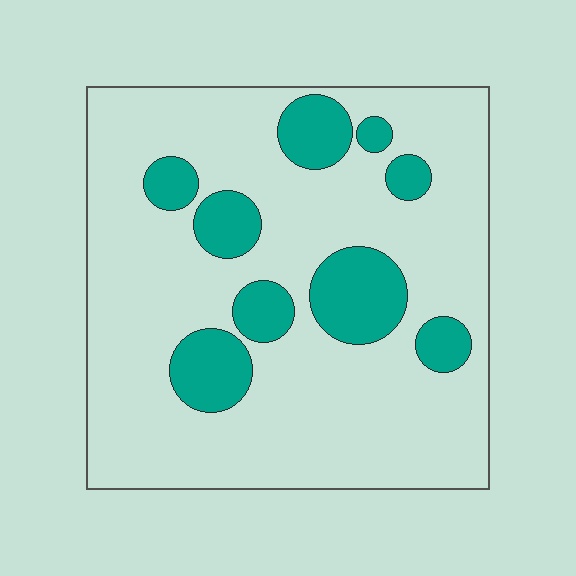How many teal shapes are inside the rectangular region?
9.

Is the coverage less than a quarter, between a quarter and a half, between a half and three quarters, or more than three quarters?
Less than a quarter.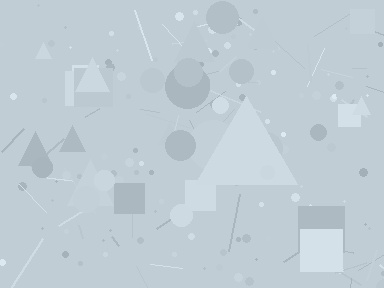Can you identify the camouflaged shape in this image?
The camouflaged shape is a triangle.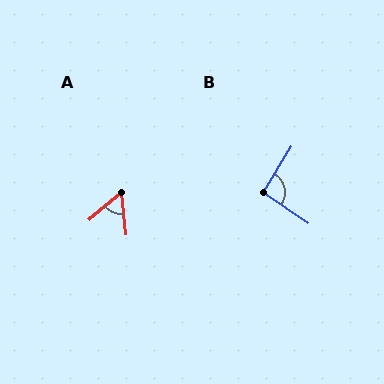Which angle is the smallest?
A, at approximately 56 degrees.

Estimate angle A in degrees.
Approximately 56 degrees.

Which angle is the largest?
B, at approximately 94 degrees.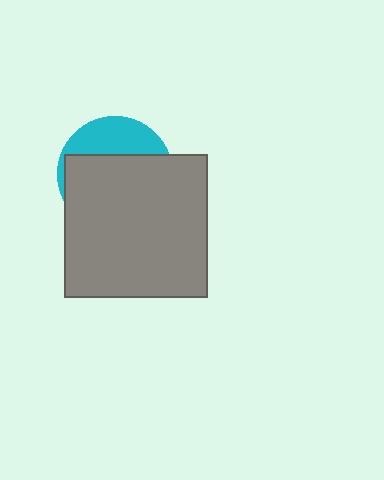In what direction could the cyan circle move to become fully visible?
The cyan circle could move up. That would shift it out from behind the gray square entirely.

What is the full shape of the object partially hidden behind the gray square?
The partially hidden object is a cyan circle.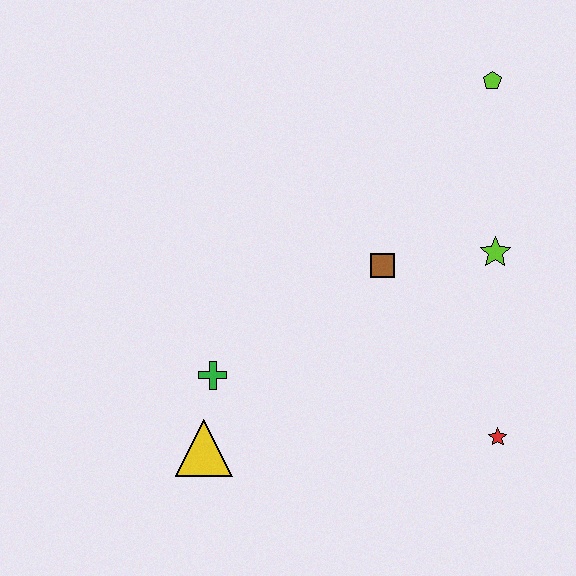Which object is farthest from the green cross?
The lime pentagon is farthest from the green cross.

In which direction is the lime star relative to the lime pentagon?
The lime star is below the lime pentagon.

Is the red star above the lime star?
No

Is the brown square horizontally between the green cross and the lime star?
Yes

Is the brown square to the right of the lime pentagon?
No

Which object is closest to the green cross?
The yellow triangle is closest to the green cross.